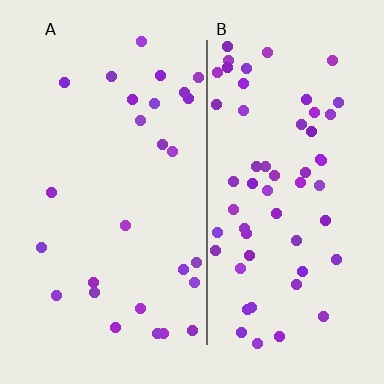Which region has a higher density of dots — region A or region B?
B (the right).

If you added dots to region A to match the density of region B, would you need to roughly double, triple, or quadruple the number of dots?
Approximately double.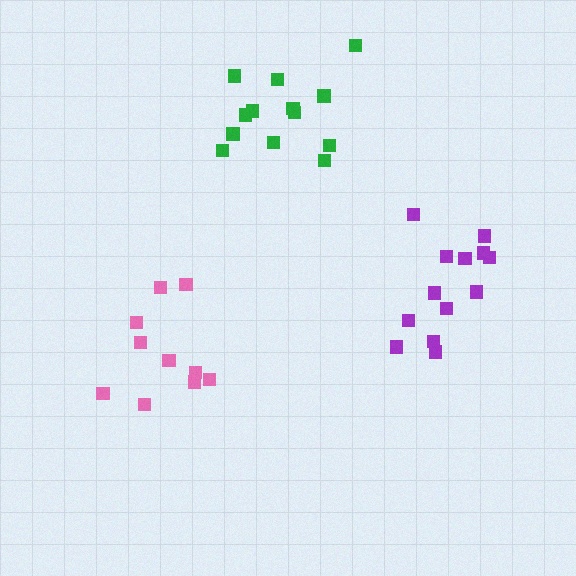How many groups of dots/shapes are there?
There are 3 groups.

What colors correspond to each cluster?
The clusters are colored: green, purple, pink.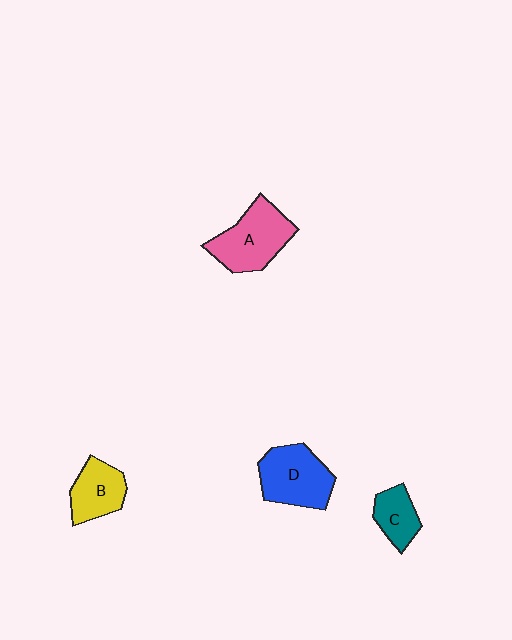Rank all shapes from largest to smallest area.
From largest to smallest: A (pink), D (blue), B (yellow), C (teal).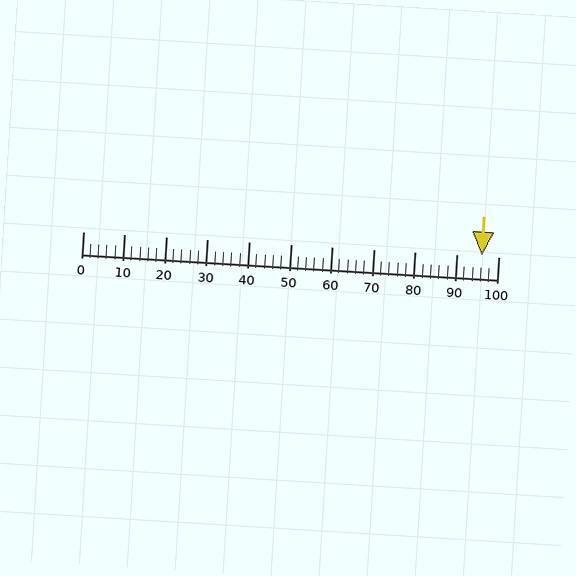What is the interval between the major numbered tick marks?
The major tick marks are spaced 10 units apart.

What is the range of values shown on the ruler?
The ruler shows values from 0 to 100.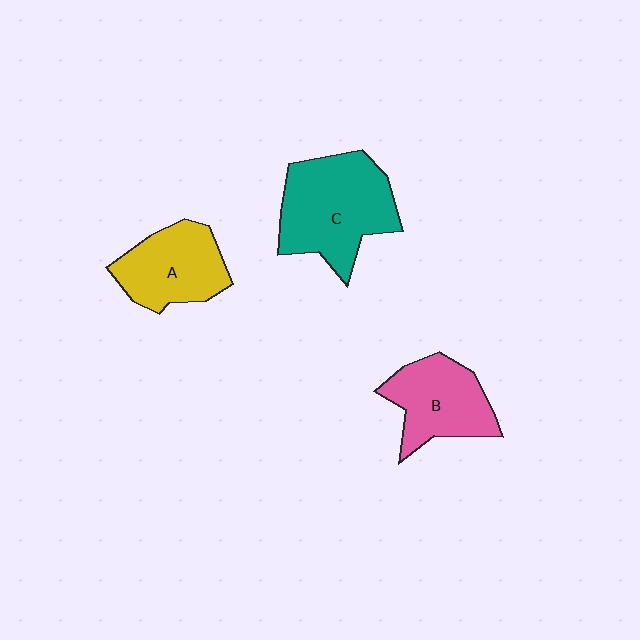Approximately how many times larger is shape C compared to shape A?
Approximately 1.4 times.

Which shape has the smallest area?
Shape A (yellow).